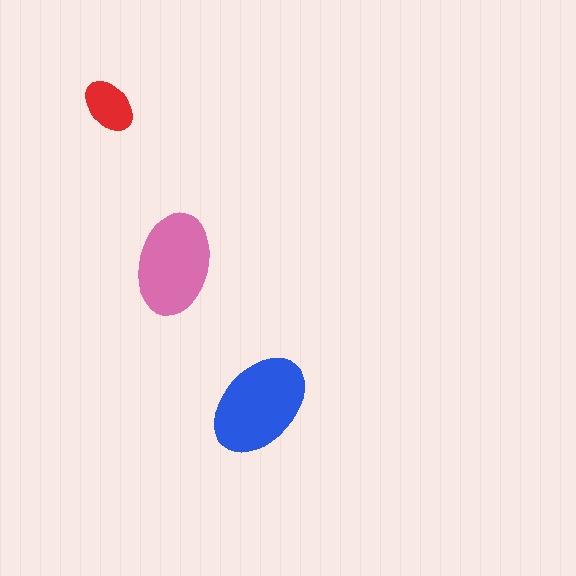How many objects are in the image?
There are 3 objects in the image.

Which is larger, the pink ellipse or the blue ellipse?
The blue one.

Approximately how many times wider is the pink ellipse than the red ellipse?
About 2 times wider.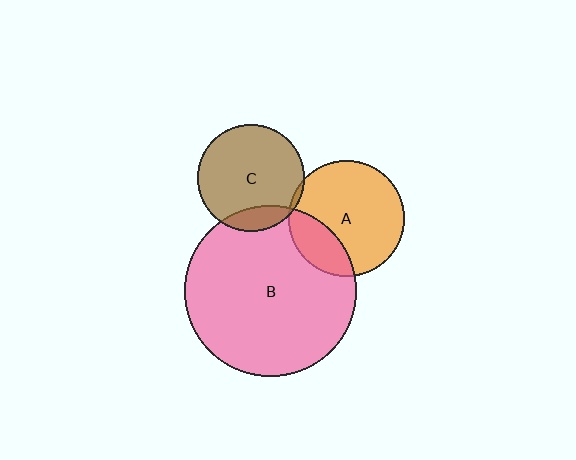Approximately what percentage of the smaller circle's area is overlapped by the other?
Approximately 25%.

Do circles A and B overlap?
Yes.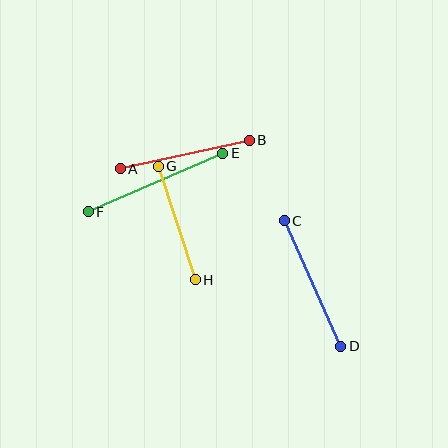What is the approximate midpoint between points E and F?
The midpoint is at approximately (155, 183) pixels.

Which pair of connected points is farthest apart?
Points E and F are farthest apart.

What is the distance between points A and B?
The distance is approximately 132 pixels.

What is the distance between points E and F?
The distance is approximately 147 pixels.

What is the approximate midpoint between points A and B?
The midpoint is at approximately (185, 154) pixels.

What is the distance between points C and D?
The distance is approximately 137 pixels.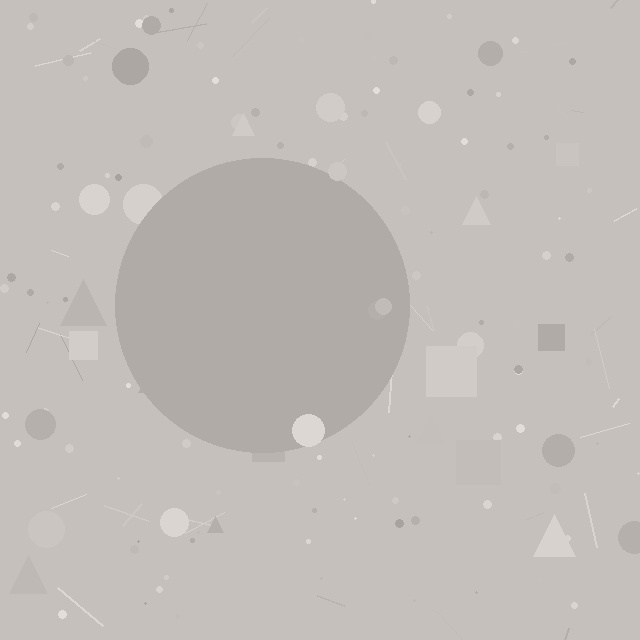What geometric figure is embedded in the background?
A circle is embedded in the background.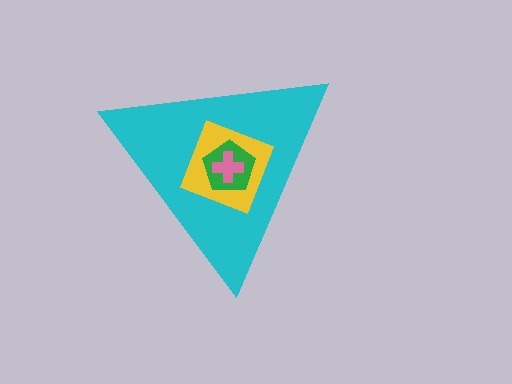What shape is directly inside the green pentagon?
The pink cross.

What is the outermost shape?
The cyan triangle.